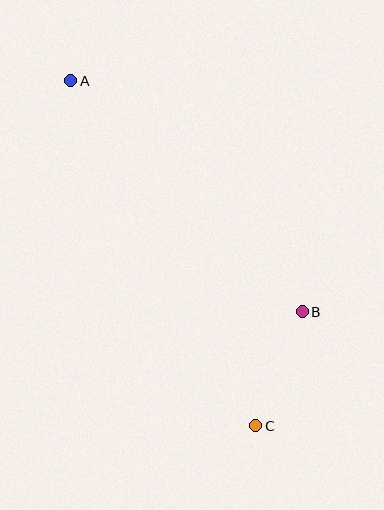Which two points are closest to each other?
Points B and C are closest to each other.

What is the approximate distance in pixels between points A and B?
The distance between A and B is approximately 327 pixels.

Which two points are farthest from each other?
Points A and C are farthest from each other.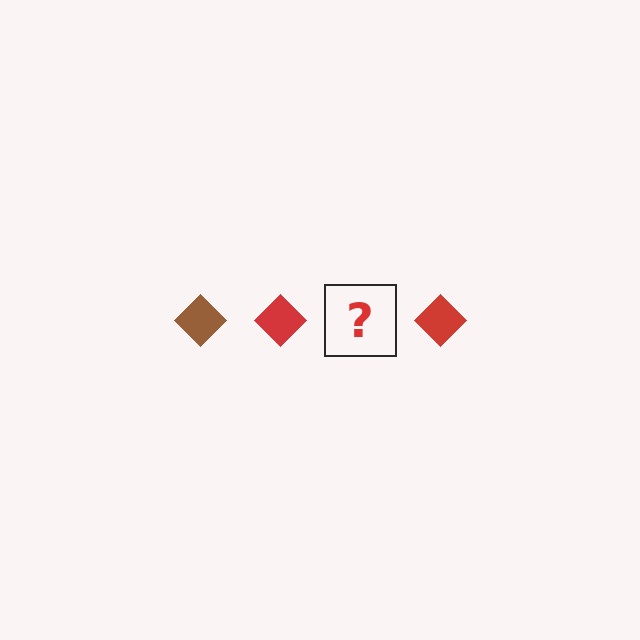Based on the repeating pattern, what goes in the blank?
The blank should be a brown diamond.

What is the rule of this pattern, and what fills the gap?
The rule is that the pattern cycles through brown, red diamonds. The gap should be filled with a brown diamond.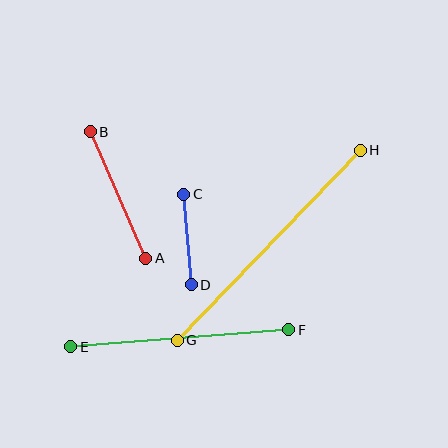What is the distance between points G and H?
The distance is approximately 264 pixels.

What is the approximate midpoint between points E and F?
The midpoint is at approximately (180, 338) pixels.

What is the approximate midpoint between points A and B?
The midpoint is at approximately (118, 195) pixels.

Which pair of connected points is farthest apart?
Points G and H are farthest apart.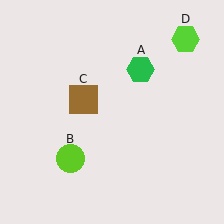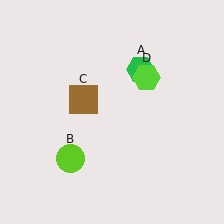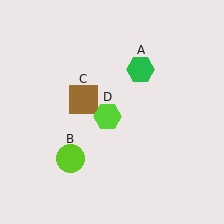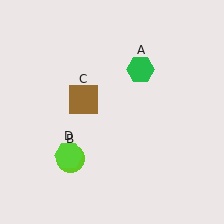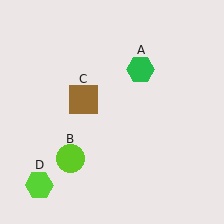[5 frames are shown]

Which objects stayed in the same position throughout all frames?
Green hexagon (object A) and lime circle (object B) and brown square (object C) remained stationary.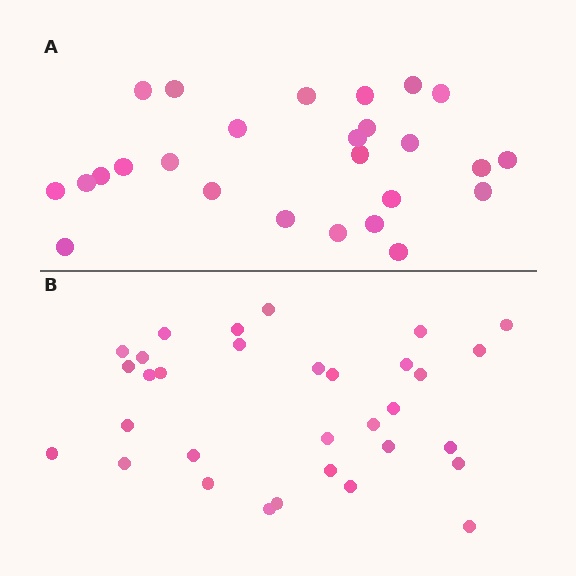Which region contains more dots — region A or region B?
Region B (the bottom region) has more dots.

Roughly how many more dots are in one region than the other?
Region B has about 6 more dots than region A.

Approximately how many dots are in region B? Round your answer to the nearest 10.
About 30 dots. (The exact count is 32, which rounds to 30.)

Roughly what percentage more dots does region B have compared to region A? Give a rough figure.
About 25% more.